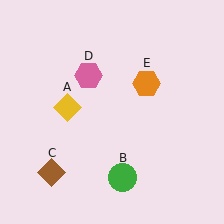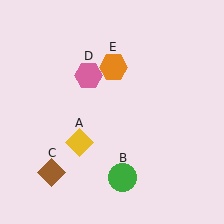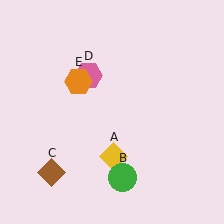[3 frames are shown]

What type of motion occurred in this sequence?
The yellow diamond (object A), orange hexagon (object E) rotated counterclockwise around the center of the scene.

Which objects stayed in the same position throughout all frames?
Green circle (object B) and brown diamond (object C) and pink hexagon (object D) remained stationary.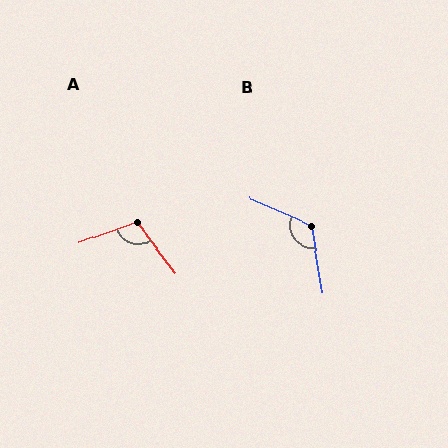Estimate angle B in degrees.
Approximately 123 degrees.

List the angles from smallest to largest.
A (108°), B (123°).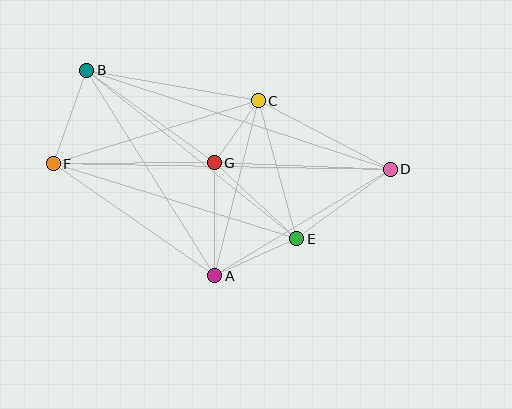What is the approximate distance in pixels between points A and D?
The distance between A and D is approximately 205 pixels.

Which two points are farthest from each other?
Points D and F are farthest from each other.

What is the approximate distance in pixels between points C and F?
The distance between C and F is approximately 214 pixels.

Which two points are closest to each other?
Points C and G are closest to each other.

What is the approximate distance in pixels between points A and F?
The distance between A and F is approximately 196 pixels.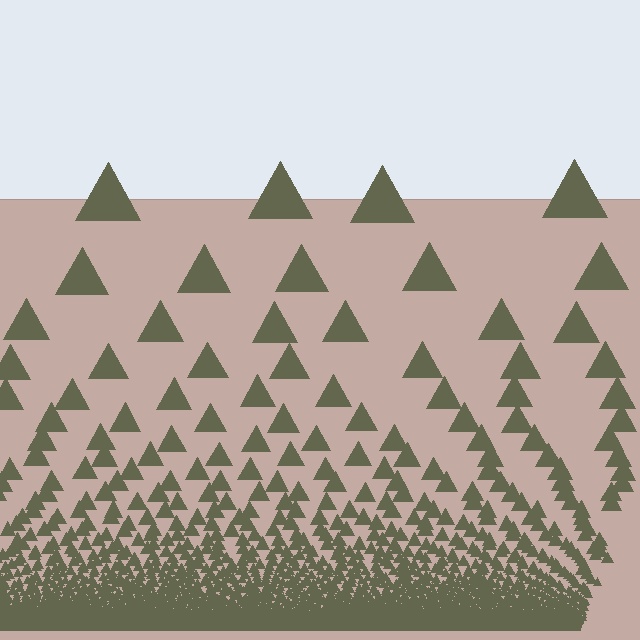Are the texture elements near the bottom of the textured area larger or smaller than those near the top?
Smaller. The gradient is inverted — elements near the bottom are smaller and denser.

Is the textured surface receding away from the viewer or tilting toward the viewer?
The surface appears to tilt toward the viewer. Texture elements get larger and sparser toward the top.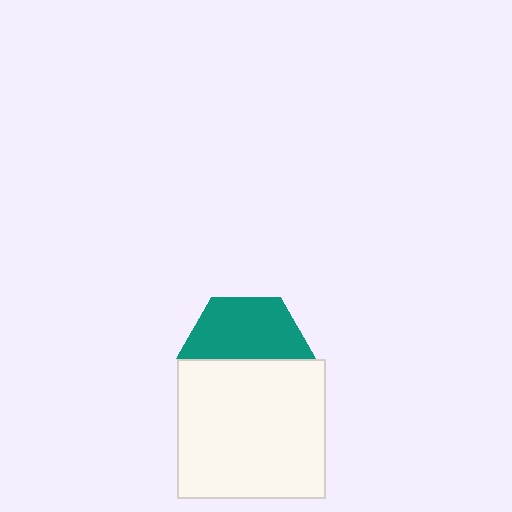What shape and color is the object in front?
The object in front is a white rectangle.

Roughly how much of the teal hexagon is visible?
About half of it is visible (roughly 51%).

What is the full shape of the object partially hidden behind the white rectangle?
The partially hidden object is a teal hexagon.